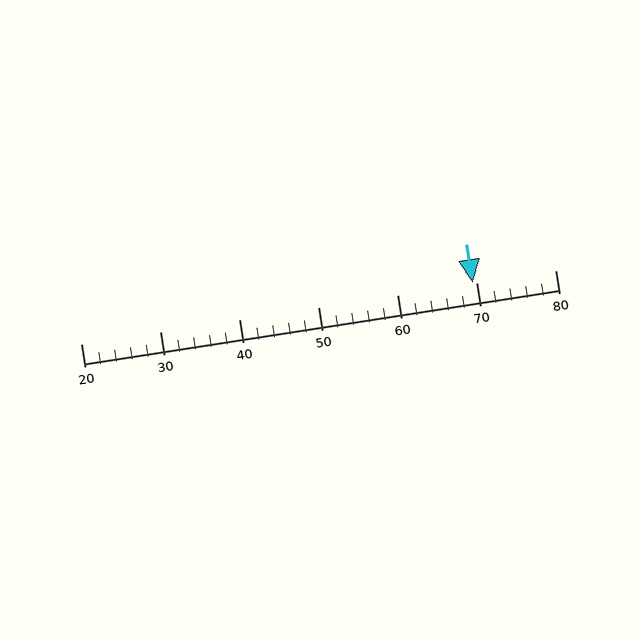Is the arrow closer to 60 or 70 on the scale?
The arrow is closer to 70.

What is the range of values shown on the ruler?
The ruler shows values from 20 to 80.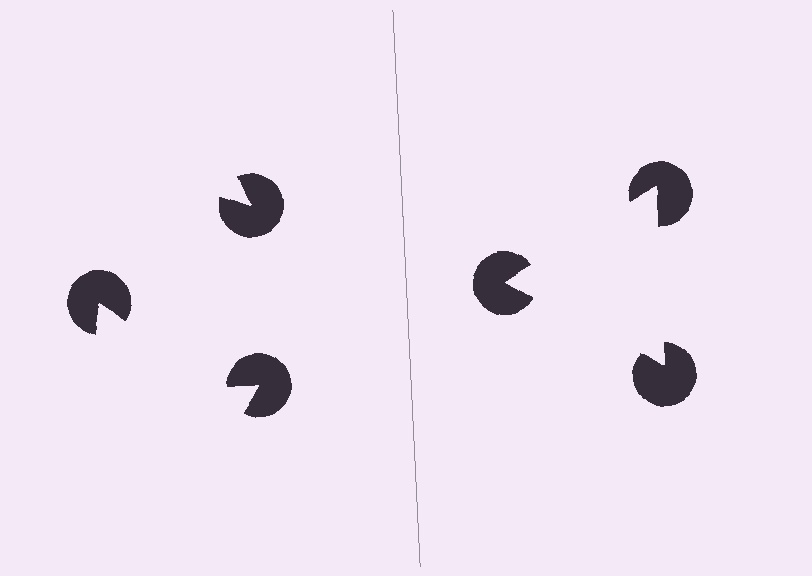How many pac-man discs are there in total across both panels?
6 — 3 on each side.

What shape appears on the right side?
An illusory triangle.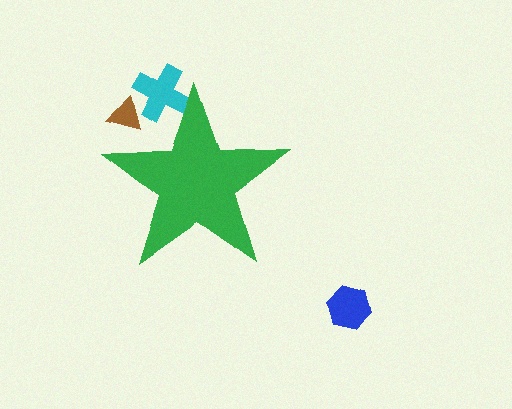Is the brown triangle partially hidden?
Yes, the brown triangle is partially hidden behind the green star.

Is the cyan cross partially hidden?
Yes, the cyan cross is partially hidden behind the green star.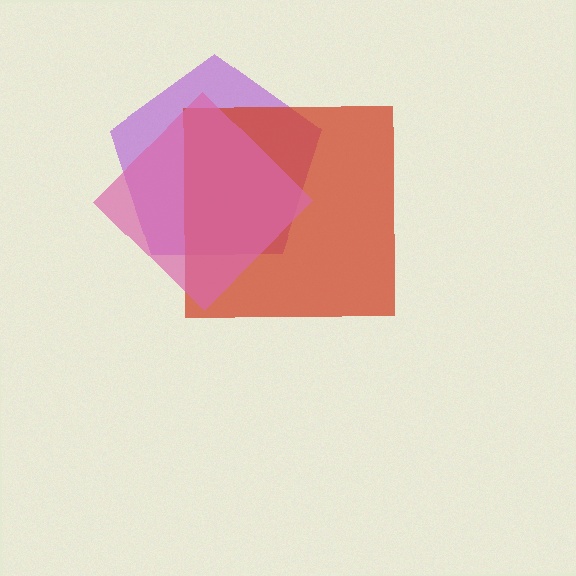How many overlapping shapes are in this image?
There are 3 overlapping shapes in the image.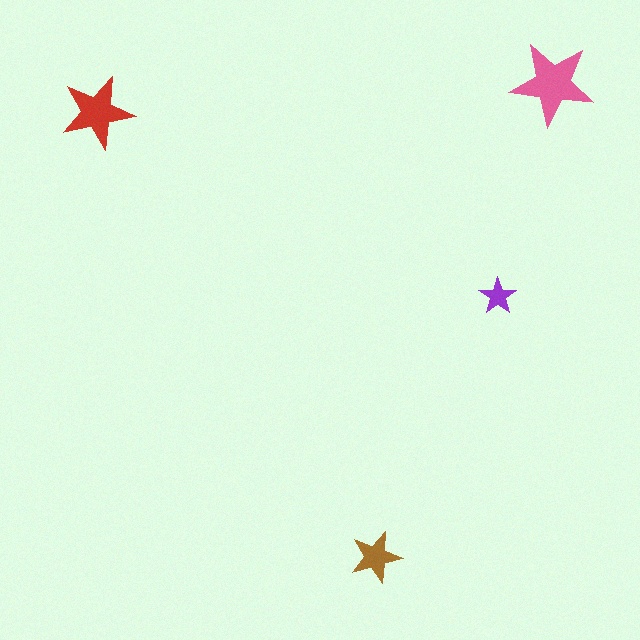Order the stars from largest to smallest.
the pink one, the red one, the brown one, the purple one.